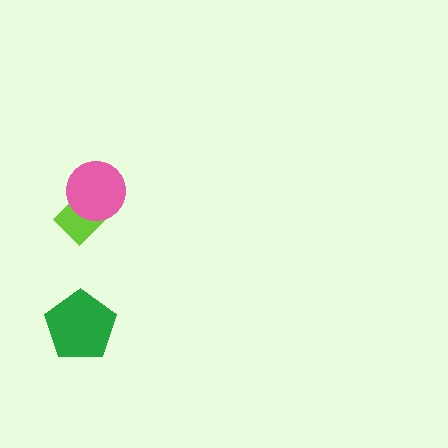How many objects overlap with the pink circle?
1 object overlaps with the pink circle.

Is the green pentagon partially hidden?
No, no other shape covers it.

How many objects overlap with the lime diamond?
1 object overlaps with the lime diamond.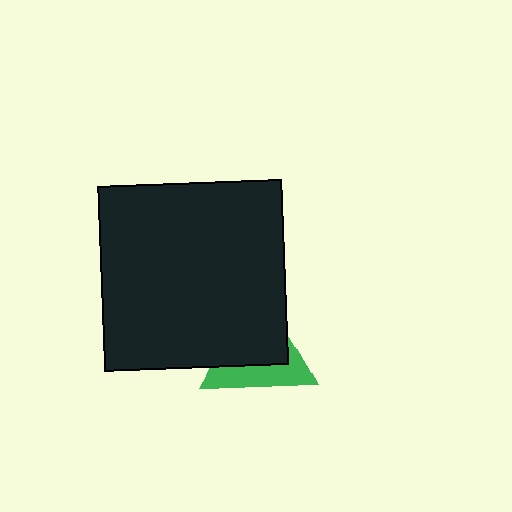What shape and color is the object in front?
The object in front is a black square.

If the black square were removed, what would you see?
You would see the complete green triangle.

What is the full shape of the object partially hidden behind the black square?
The partially hidden object is a green triangle.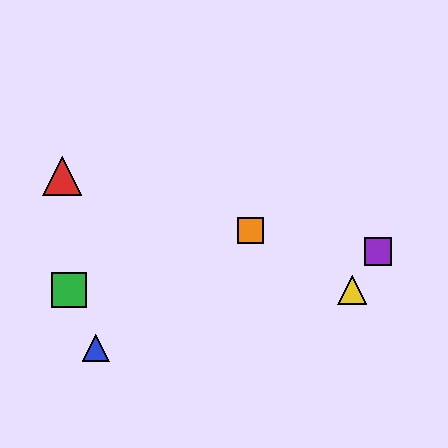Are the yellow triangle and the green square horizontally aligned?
Yes, both are at y≈290.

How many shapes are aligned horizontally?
2 shapes (the green square, the yellow triangle) are aligned horizontally.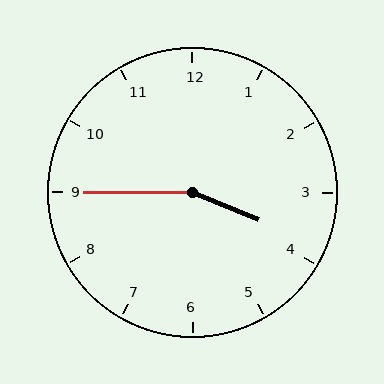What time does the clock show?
3:45.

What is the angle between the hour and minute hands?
Approximately 158 degrees.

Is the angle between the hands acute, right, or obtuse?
It is obtuse.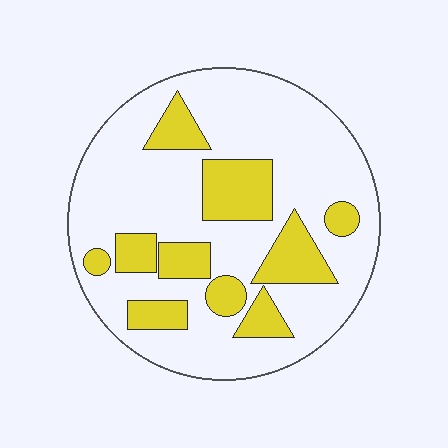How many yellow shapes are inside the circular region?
10.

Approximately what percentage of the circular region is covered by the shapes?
Approximately 25%.